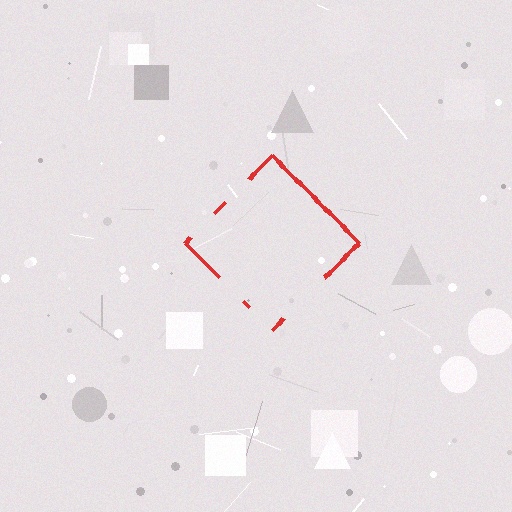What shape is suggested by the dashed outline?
The dashed outline suggests a diamond.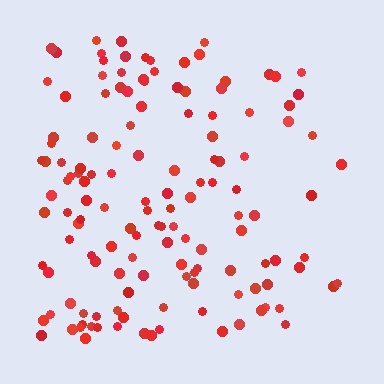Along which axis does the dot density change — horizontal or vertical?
Horizontal.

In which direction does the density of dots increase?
From right to left, with the left side densest.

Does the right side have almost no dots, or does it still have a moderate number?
Still a moderate number, just noticeably fewer than the left.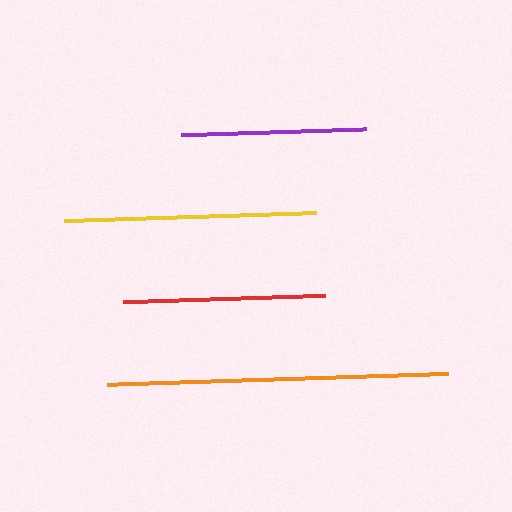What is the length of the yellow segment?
The yellow segment is approximately 252 pixels long.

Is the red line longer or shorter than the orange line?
The orange line is longer than the red line.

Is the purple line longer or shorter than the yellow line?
The yellow line is longer than the purple line.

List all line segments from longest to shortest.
From longest to shortest: orange, yellow, red, purple.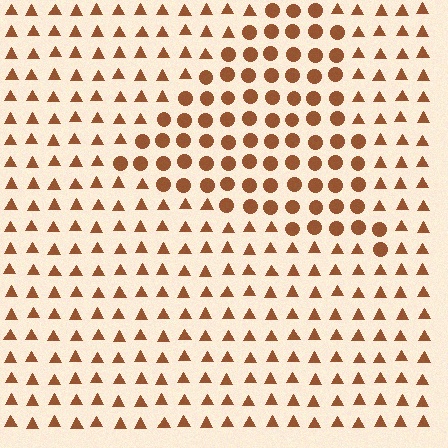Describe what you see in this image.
The image is filled with small brown elements arranged in a uniform grid. A triangle-shaped region contains circles, while the surrounding area contains triangles. The boundary is defined purely by the change in element shape.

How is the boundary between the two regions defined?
The boundary is defined by a change in element shape: circles inside vs. triangles outside. All elements share the same color and spacing.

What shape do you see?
I see a triangle.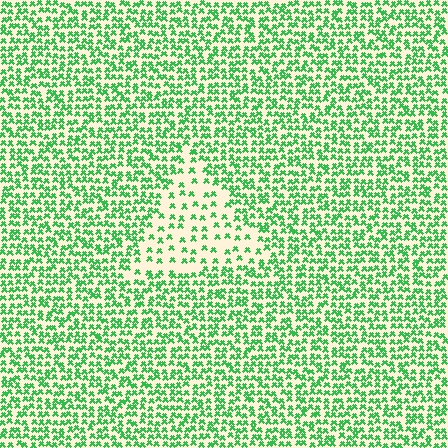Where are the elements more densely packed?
The elements are more densely packed outside the triangle boundary.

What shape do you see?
I see a triangle.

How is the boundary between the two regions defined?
The boundary is defined by a change in element density (approximately 2.3x ratio). All elements are the same color, size, and shape.